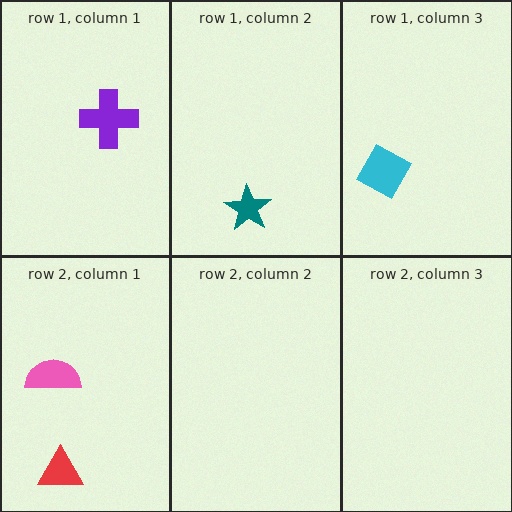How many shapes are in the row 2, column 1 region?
2.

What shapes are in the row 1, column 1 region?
The purple cross.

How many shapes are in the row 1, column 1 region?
1.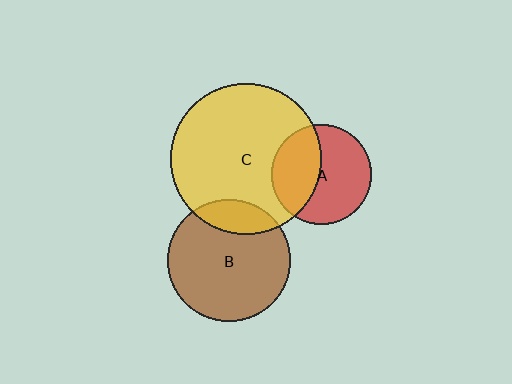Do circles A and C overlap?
Yes.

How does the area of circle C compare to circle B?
Approximately 1.5 times.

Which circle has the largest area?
Circle C (yellow).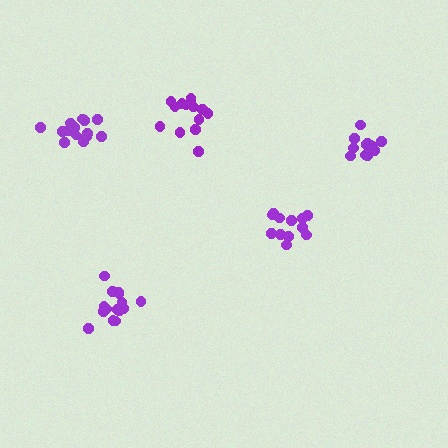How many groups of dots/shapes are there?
There are 5 groups.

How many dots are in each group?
Group 1: 14 dots, Group 2: 15 dots, Group 3: 12 dots, Group 4: 16 dots, Group 5: 13 dots (70 total).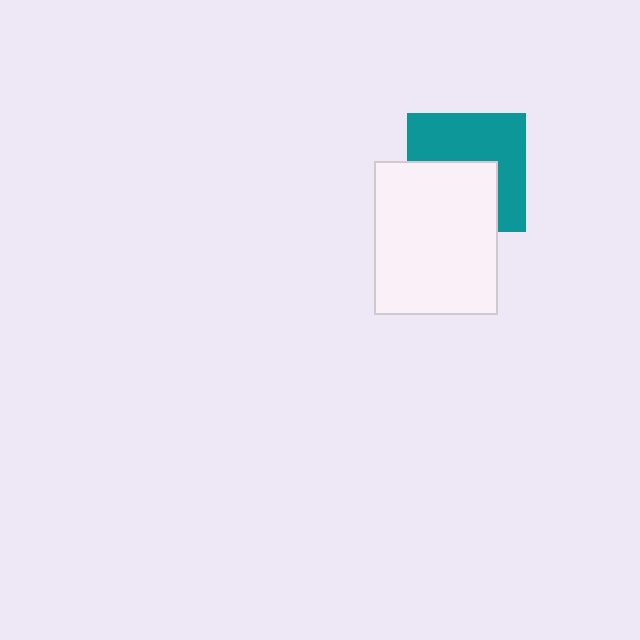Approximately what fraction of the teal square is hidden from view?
Roughly 45% of the teal square is hidden behind the white rectangle.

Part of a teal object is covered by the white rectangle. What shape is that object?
It is a square.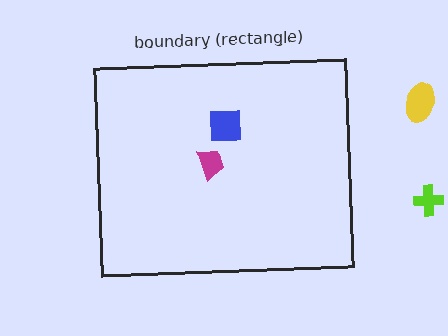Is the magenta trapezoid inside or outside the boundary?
Inside.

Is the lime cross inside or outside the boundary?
Outside.